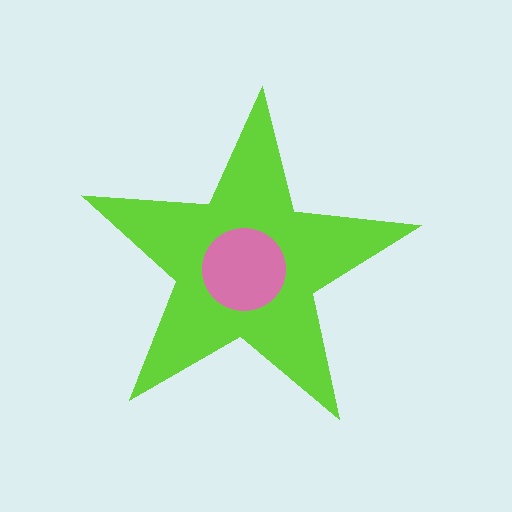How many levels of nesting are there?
2.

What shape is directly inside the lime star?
The pink circle.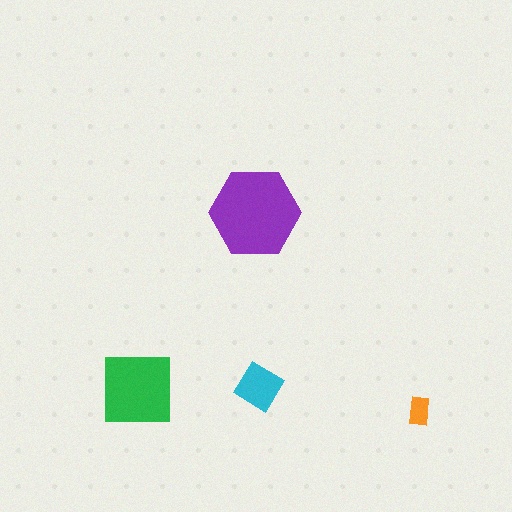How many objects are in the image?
There are 4 objects in the image.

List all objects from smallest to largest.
The orange rectangle, the cyan diamond, the green square, the purple hexagon.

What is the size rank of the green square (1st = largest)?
2nd.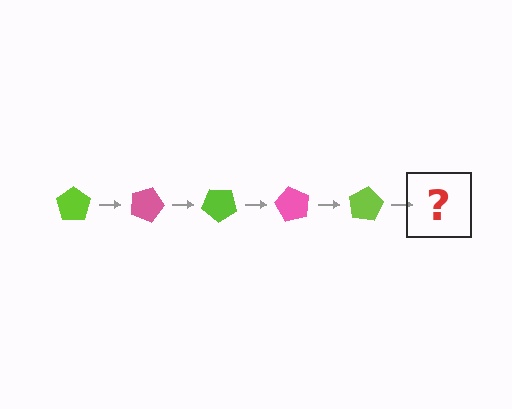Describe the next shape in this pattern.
It should be a pink pentagon, rotated 100 degrees from the start.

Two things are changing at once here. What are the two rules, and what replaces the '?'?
The two rules are that it rotates 20 degrees each step and the color cycles through lime and pink. The '?' should be a pink pentagon, rotated 100 degrees from the start.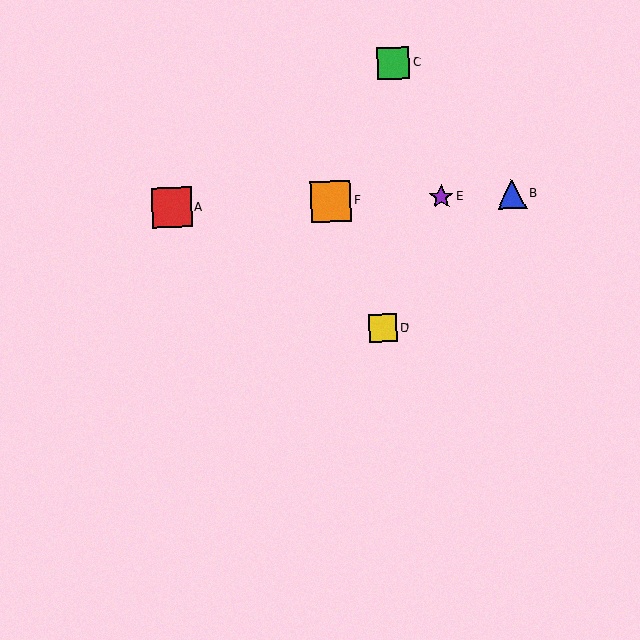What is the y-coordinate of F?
Object F is at y≈201.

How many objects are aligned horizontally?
4 objects (A, B, E, F) are aligned horizontally.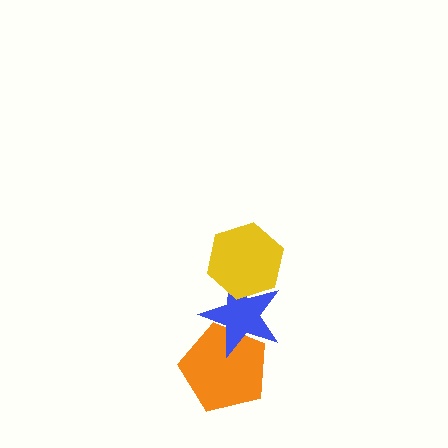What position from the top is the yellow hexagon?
The yellow hexagon is 1st from the top.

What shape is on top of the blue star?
The yellow hexagon is on top of the blue star.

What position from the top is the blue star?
The blue star is 2nd from the top.